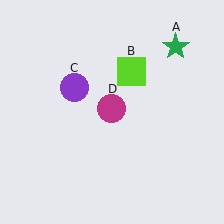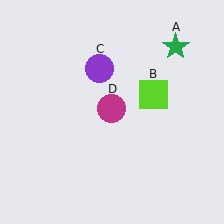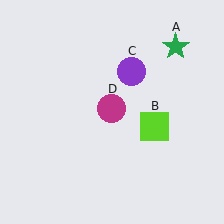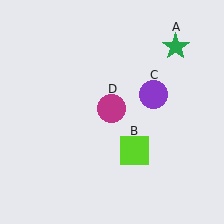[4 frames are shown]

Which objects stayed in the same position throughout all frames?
Green star (object A) and magenta circle (object D) remained stationary.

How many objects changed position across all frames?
2 objects changed position: lime square (object B), purple circle (object C).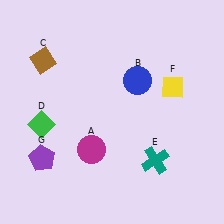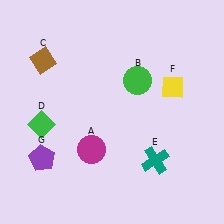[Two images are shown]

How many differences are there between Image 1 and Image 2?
There is 1 difference between the two images.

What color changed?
The circle (B) changed from blue in Image 1 to green in Image 2.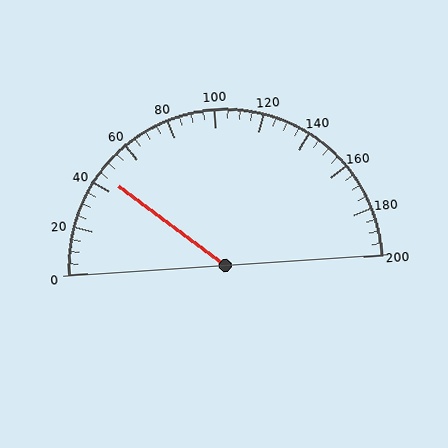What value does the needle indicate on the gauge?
The needle indicates approximately 45.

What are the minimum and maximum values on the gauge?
The gauge ranges from 0 to 200.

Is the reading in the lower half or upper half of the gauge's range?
The reading is in the lower half of the range (0 to 200).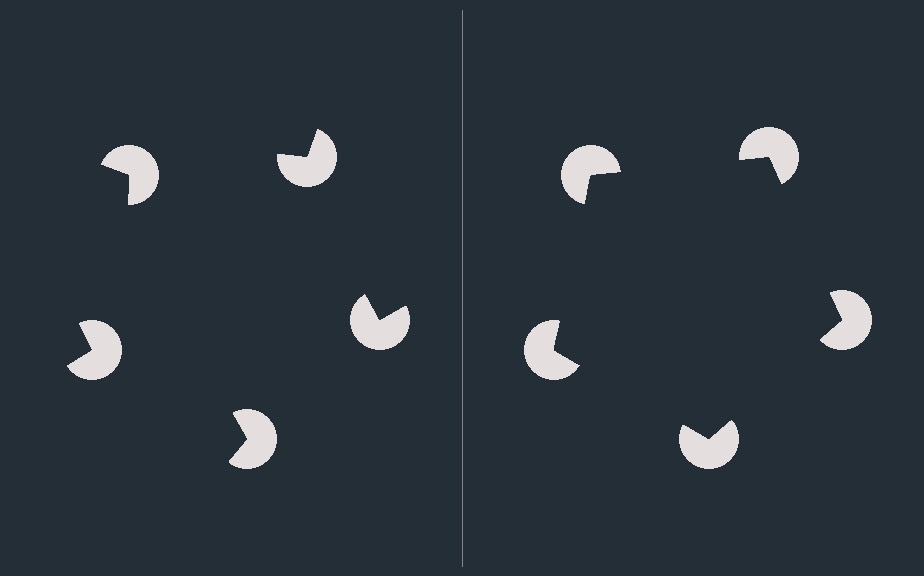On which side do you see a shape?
An illusory pentagon appears on the right side. On the left side the wedge cuts are rotated, so no coherent shape forms.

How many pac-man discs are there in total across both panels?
10 — 5 on each side.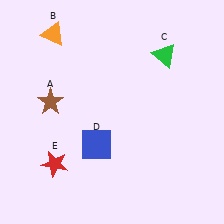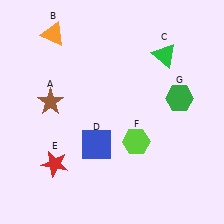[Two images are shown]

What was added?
A lime hexagon (F), a green hexagon (G) were added in Image 2.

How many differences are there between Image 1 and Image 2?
There are 2 differences between the two images.